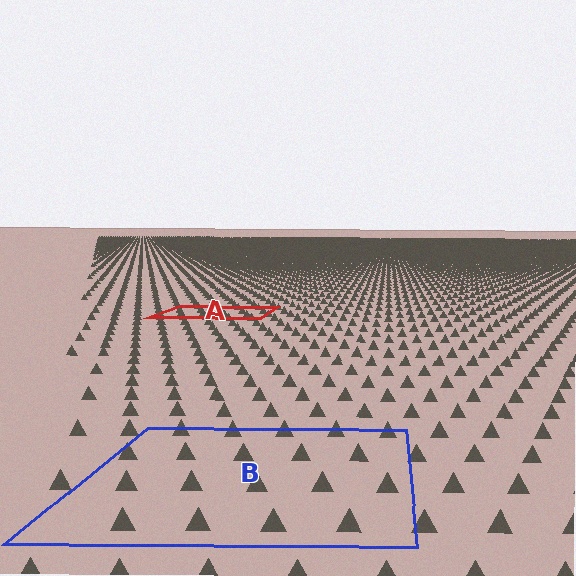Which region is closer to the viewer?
Region B is closer. The texture elements there are larger and more spread out.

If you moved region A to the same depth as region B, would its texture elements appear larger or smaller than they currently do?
They would appear larger. At a closer depth, the same texture elements are projected at a bigger on-screen size.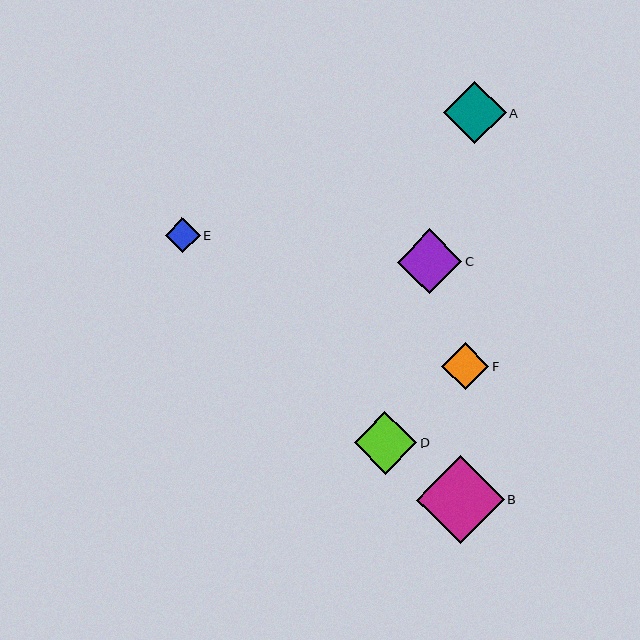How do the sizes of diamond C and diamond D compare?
Diamond C and diamond D are approximately the same size.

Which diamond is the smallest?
Diamond E is the smallest with a size of approximately 35 pixels.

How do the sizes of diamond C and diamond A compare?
Diamond C and diamond A are approximately the same size.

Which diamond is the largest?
Diamond B is the largest with a size of approximately 88 pixels.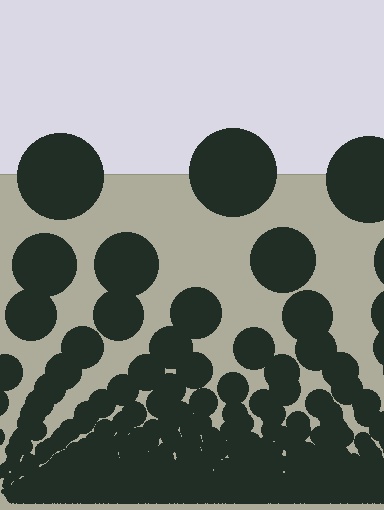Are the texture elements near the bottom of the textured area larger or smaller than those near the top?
Smaller. The gradient is inverted — elements near the bottom are smaller and denser.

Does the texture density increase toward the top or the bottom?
Density increases toward the bottom.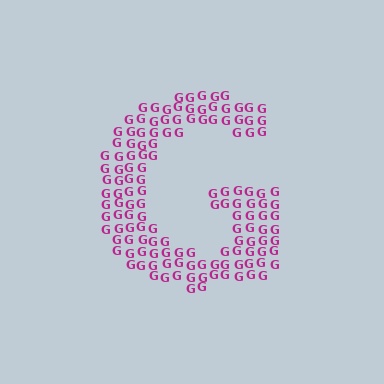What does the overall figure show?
The overall figure shows the letter G.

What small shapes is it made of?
It is made of small letter G's.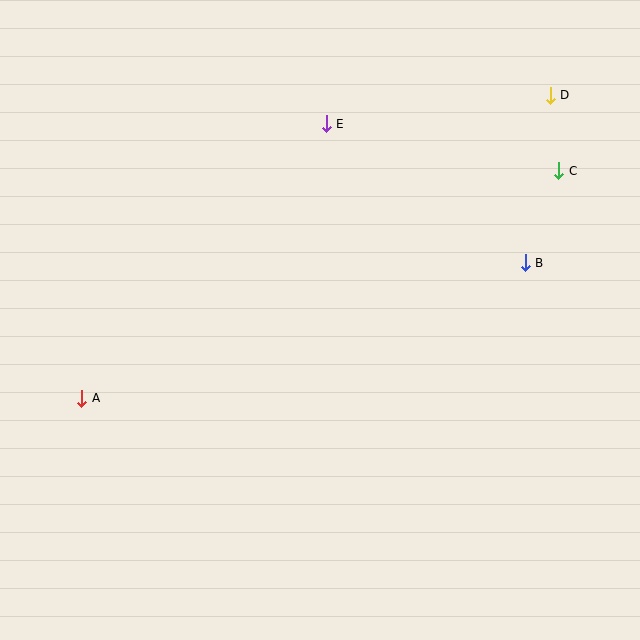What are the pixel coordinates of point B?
Point B is at (525, 263).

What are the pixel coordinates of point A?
Point A is at (82, 398).